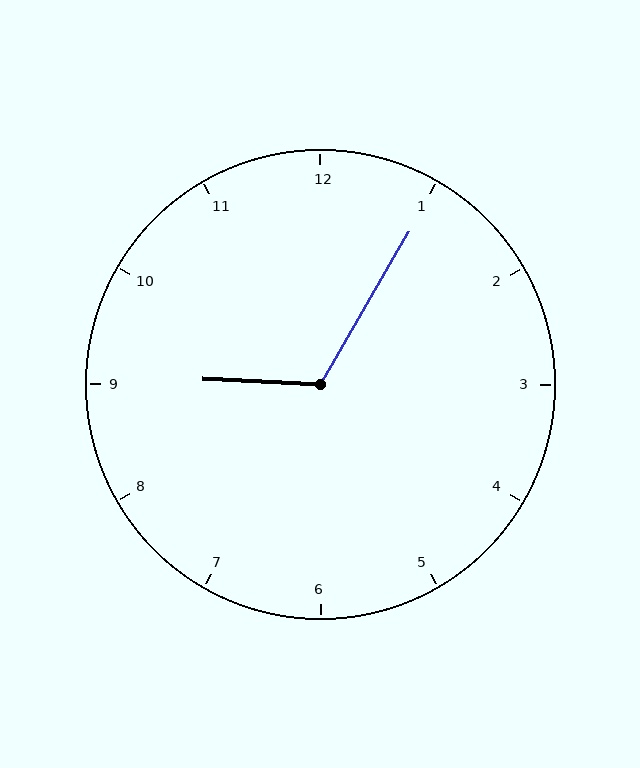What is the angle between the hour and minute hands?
Approximately 118 degrees.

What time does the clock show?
9:05.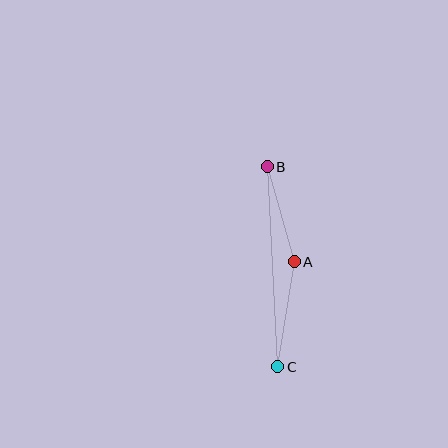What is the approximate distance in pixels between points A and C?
The distance between A and C is approximately 106 pixels.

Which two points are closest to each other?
Points A and B are closest to each other.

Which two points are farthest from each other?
Points B and C are farthest from each other.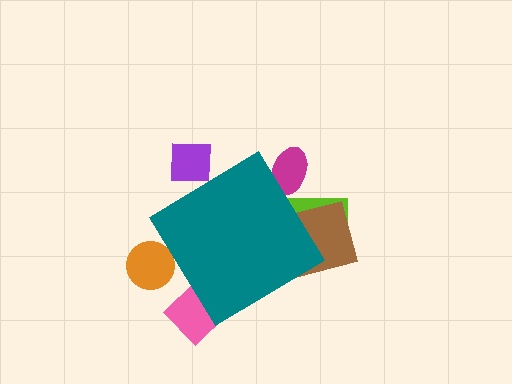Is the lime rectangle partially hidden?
Yes, the lime rectangle is partially hidden behind the teal diamond.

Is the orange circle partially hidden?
Yes, the orange circle is partially hidden behind the teal diamond.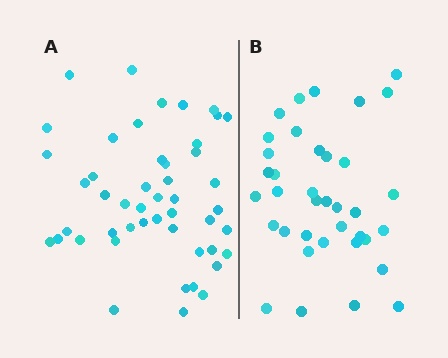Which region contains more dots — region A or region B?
Region A (the left region) has more dots.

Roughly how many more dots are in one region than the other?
Region A has roughly 12 or so more dots than region B.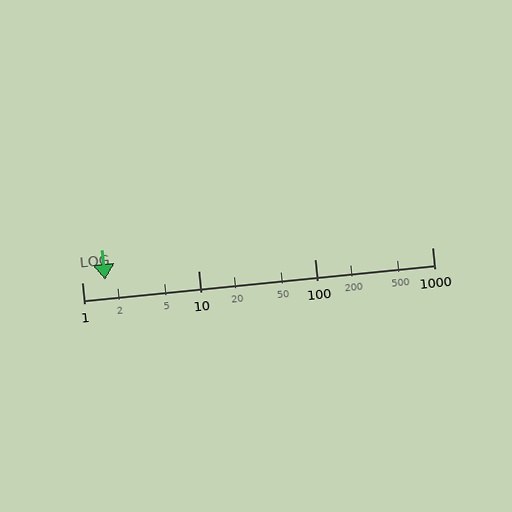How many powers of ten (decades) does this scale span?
The scale spans 3 decades, from 1 to 1000.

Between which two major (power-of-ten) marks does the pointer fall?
The pointer is between 1 and 10.